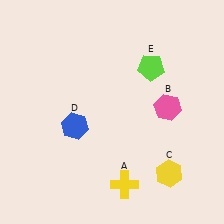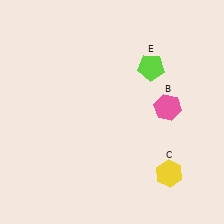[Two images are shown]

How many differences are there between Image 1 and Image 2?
There are 2 differences between the two images.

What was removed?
The yellow cross (A), the blue hexagon (D) were removed in Image 2.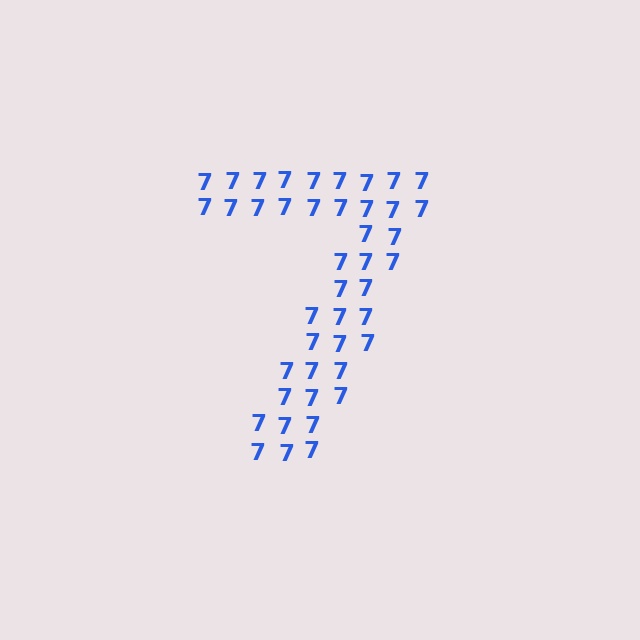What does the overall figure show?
The overall figure shows the digit 7.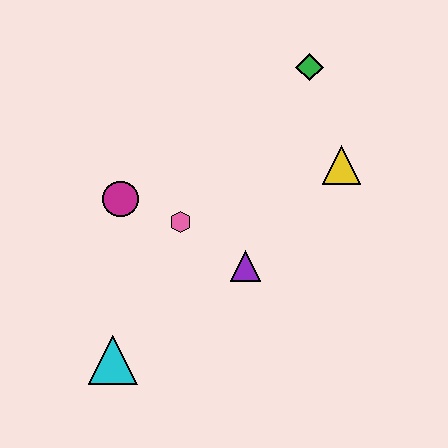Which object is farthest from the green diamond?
The cyan triangle is farthest from the green diamond.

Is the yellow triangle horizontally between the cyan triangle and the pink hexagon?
No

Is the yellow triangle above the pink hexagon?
Yes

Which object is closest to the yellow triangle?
The green diamond is closest to the yellow triangle.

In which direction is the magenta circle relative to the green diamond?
The magenta circle is to the left of the green diamond.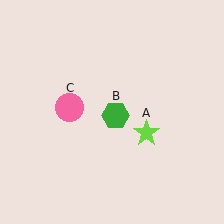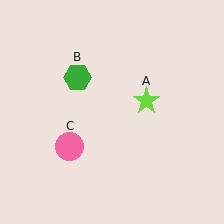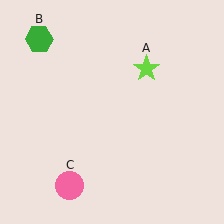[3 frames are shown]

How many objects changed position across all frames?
3 objects changed position: lime star (object A), green hexagon (object B), pink circle (object C).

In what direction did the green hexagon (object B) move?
The green hexagon (object B) moved up and to the left.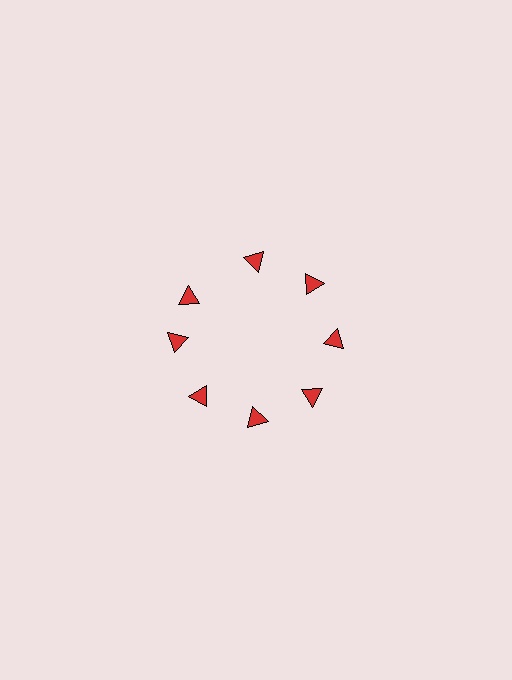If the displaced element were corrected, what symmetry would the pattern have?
It would have 8-fold rotational symmetry — the pattern would map onto itself every 45 degrees.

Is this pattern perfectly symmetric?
No. The 8 red triangles are arranged in a ring, but one element near the 10 o'clock position is rotated out of alignment along the ring, breaking the 8-fold rotational symmetry.